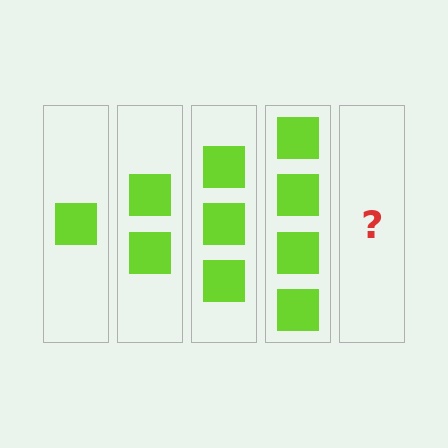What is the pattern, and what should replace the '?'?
The pattern is that each step adds one more square. The '?' should be 5 squares.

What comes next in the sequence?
The next element should be 5 squares.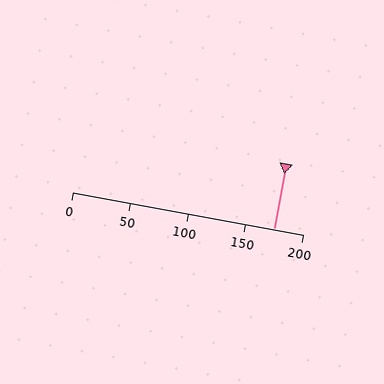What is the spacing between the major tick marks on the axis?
The major ticks are spaced 50 apart.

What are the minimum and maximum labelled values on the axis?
The axis runs from 0 to 200.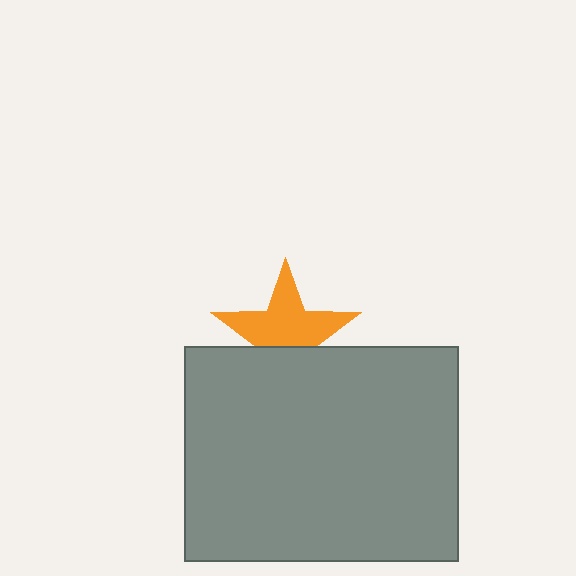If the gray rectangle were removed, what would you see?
You would see the complete orange star.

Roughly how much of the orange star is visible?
About half of it is visible (roughly 63%).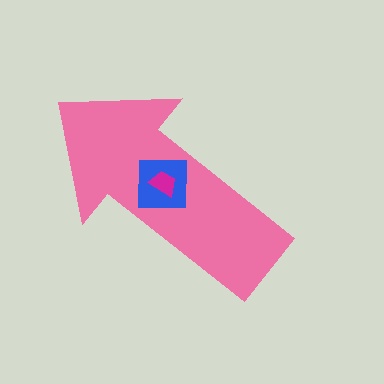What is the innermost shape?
The magenta trapezoid.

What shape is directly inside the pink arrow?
The blue square.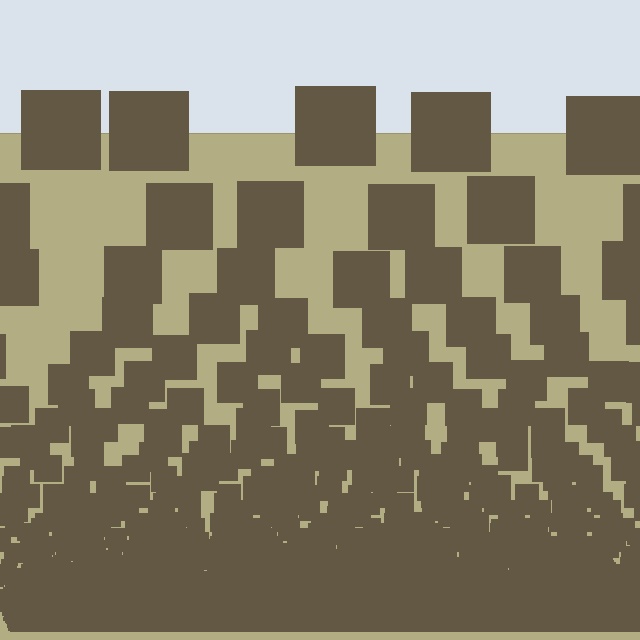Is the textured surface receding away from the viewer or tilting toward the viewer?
The surface appears to tilt toward the viewer. Texture elements get larger and sparser toward the top.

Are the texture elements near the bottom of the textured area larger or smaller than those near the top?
Smaller. The gradient is inverted — elements near the bottom are smaller and denser.